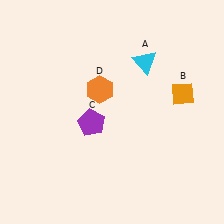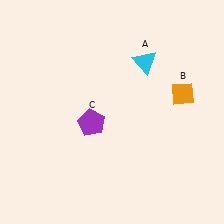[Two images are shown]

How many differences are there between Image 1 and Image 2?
There is 1 difference between the two images.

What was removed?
The orange hexagon (D) was removed in Image 2.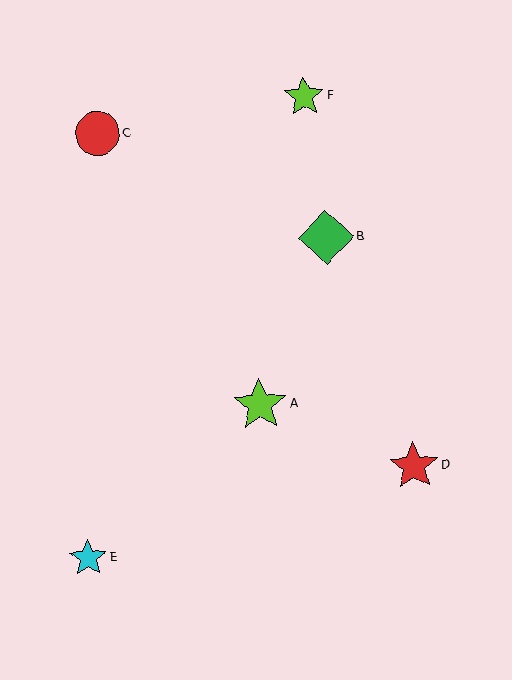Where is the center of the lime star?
The center of the lime star is at (304, 97).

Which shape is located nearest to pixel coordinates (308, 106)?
The lime star (labeled F) at (304, 97) is nearest to that location.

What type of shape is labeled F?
Shape F is a lime star.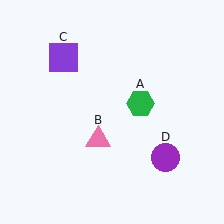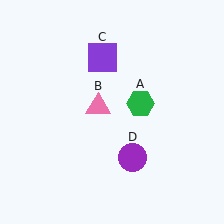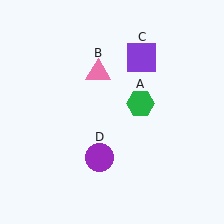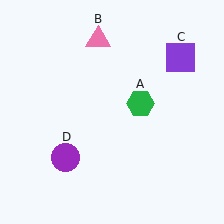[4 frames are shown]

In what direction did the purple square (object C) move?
The purple square (object C) moved right.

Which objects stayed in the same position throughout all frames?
Green hexagon (object A) remained stationary.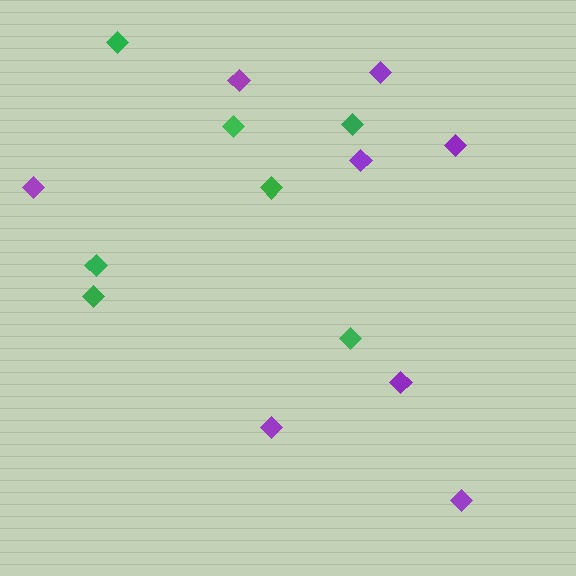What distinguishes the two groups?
There are 2 groups: one group of green diamonds (7) and one group of purple diamonds (8).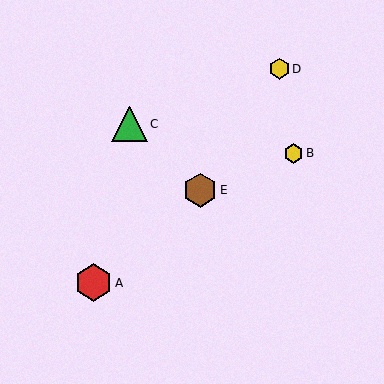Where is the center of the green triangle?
The center of the green triangle is at (130, 124).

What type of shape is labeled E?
Shape E is a brown hexagon.